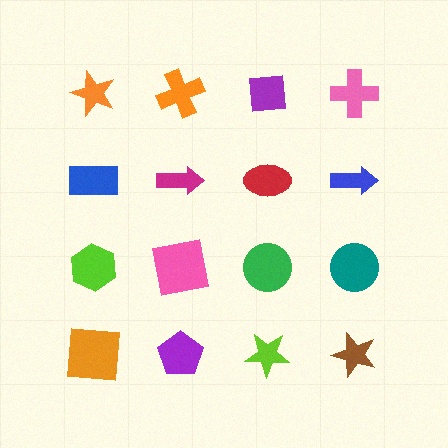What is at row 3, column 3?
A green circle.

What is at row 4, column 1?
An orange square.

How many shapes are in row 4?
4 shapes.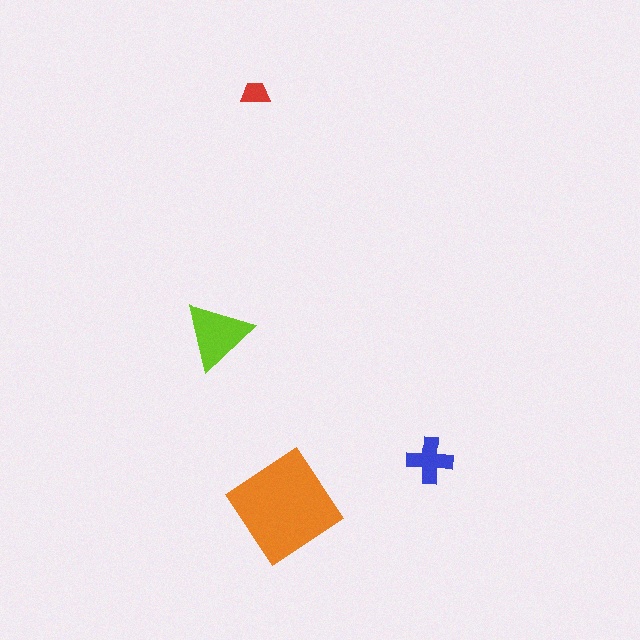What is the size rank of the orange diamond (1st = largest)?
1st.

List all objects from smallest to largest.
The red trapezoid, the blue cross, the lime triangle, the orange diamond.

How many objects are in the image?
There are 4 objects in the image.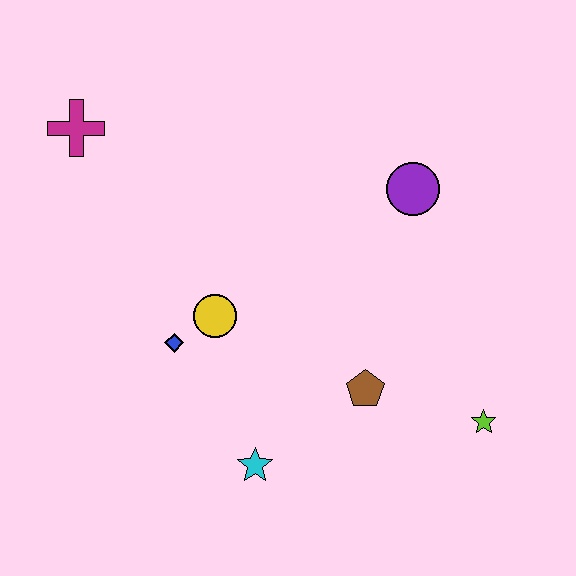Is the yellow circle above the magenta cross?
No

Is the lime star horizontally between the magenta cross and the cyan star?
No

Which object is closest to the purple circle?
The brown pentagon is closest to the purple circle.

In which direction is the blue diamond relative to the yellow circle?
The blue diamond is to the left of the yellow circle.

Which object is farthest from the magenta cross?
The lime star is farthest from the magenta cross.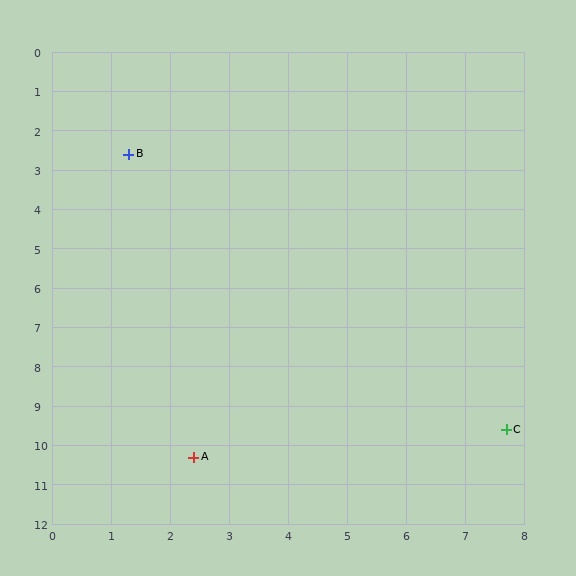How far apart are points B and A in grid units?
Points B and A are about 7.8 grid units apart.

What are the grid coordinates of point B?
Point B is at approximately (1.3, 2.6).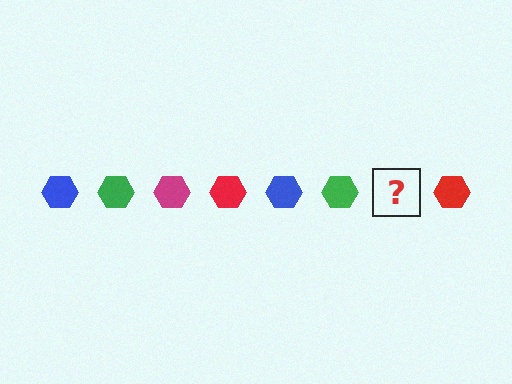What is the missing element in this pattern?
The missing element is a magenta hexagon.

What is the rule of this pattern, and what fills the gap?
The rule is that the pattern cycles through blue, green, magenta, red hexagons. The gap should be filled with a magenta hexagon.